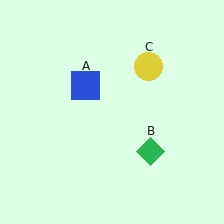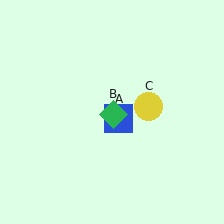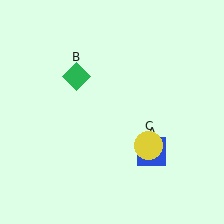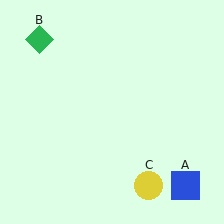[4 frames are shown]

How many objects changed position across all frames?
3 objects changed position: blue square (object A), green diamond (object B), yellow circle (object C).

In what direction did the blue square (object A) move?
The blue square (object A) moved down and to the right.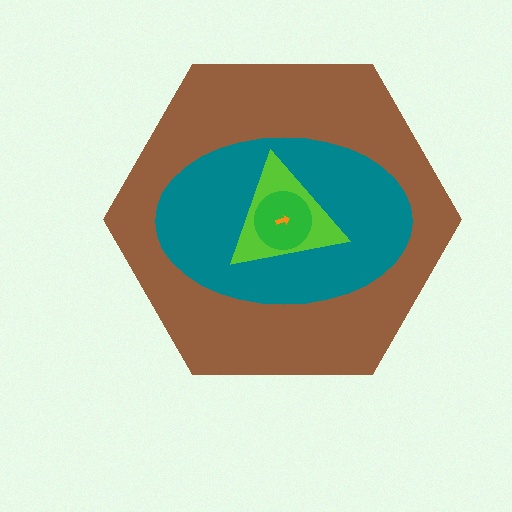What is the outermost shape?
The brown hexagon.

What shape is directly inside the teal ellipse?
The lime triangle.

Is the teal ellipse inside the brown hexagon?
Yes.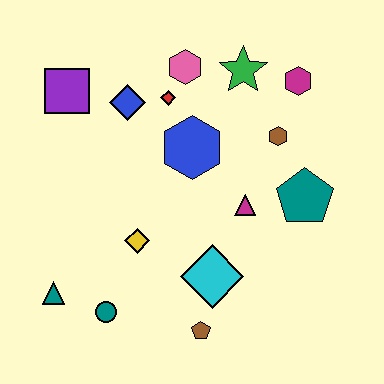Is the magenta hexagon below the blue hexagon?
No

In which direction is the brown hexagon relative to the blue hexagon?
The brown hexagon is to the right of the blue hexagon.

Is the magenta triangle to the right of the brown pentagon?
Yes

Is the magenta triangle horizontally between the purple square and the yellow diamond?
No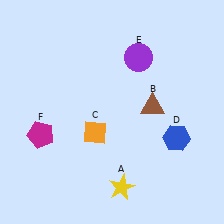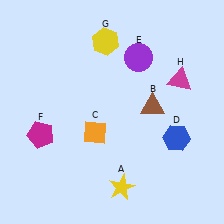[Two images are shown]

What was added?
A yellow hexagon (G), a magenta triangle (H) were added in Image 2.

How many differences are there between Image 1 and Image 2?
There are 2 differences between the two images.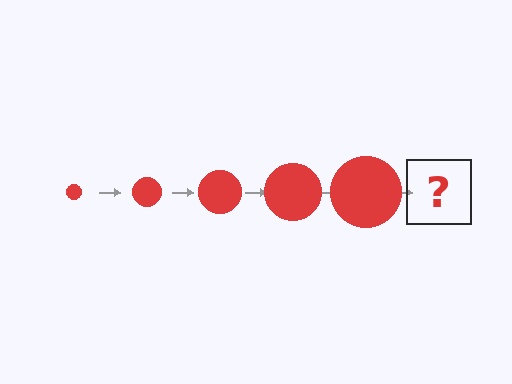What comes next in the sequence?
The next element should be a red circle, larger than the previous one.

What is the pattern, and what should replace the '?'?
The pattern is that the circle gets progressively larger each step. The '?' should be a red circle, larger than the previous one.